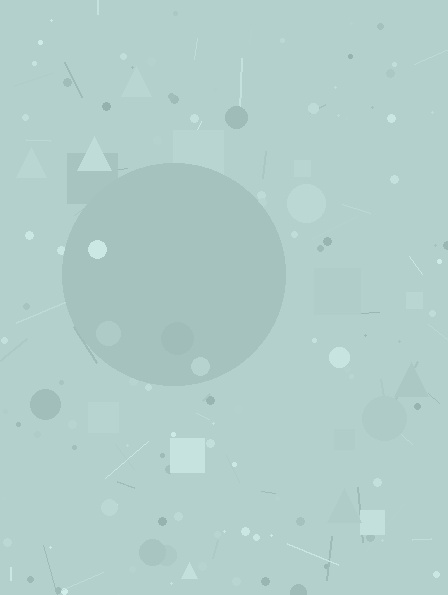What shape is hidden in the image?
A circle is hidden in the image.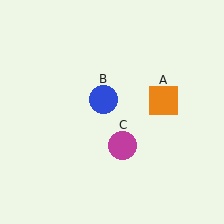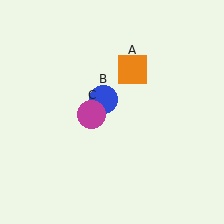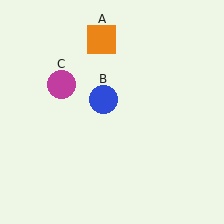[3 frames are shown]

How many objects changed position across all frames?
2 objects changed position: orange square (object A), magenta circle (object C).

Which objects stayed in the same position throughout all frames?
Blue circle (object B) remained stationary.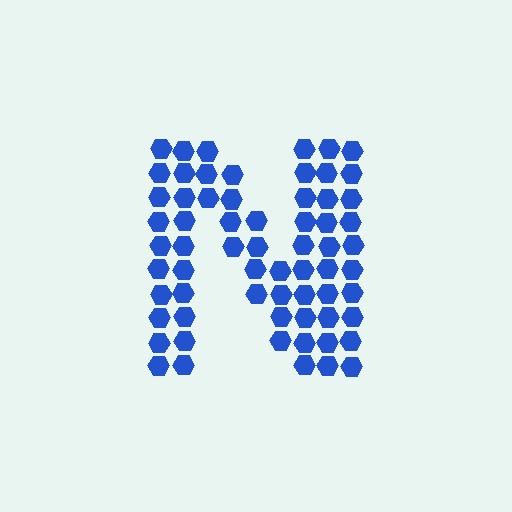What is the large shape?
The large shape is the letter N.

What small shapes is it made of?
It is made of small hexagons.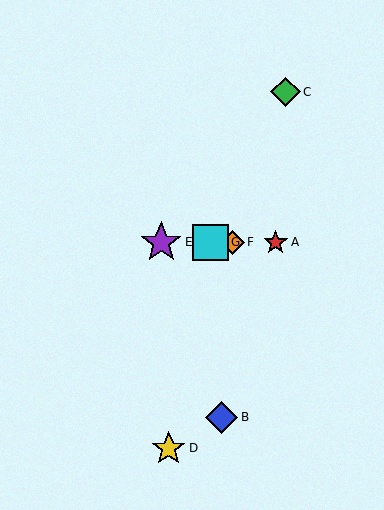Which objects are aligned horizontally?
Objects A, E, F, G are aligned horizontally.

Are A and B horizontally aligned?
No, A is at y≈243 and B is at y≈417.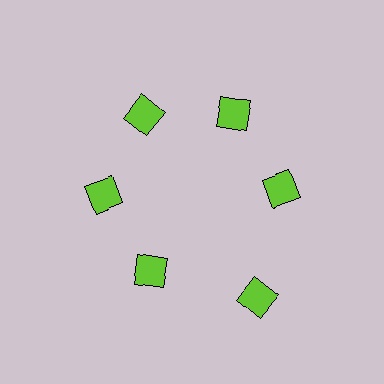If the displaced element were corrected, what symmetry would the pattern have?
It would have 6-fold rotational symmetry — the pattern would map onto itself every 60 degrees.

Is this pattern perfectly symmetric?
No. The 6 lime squares are arranged in a ring, but one element near the 5 o'clock position is pushed outward from the center, breaking the 6-fold rotational symmetry.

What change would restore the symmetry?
The symmetry would be restored by moving it inward, back onto the ring so that all 6 squares sit at equal angles and equal distance from the center.